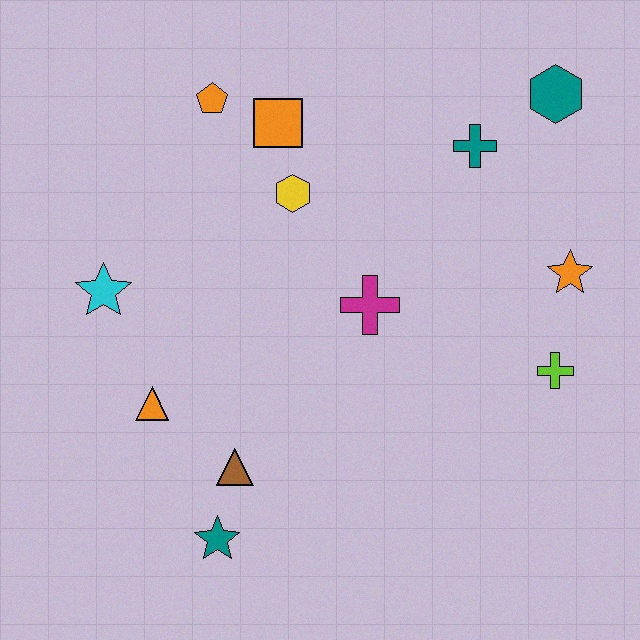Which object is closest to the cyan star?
The orange triangle is closest to the cyan star.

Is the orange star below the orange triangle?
No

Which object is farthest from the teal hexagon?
The teal star is farthest from the teal hexagon.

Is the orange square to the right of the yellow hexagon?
No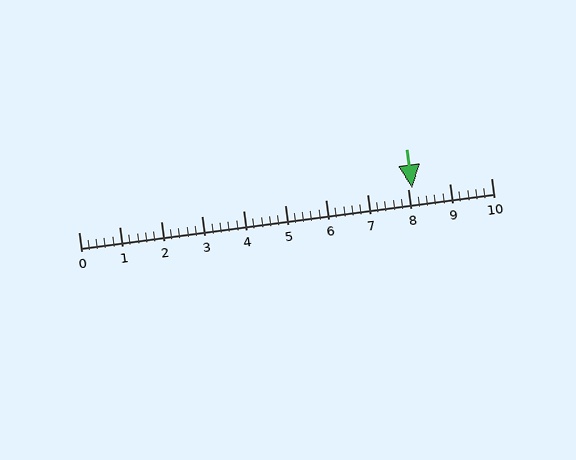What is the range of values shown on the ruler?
The ruler shows values from 0 to 10.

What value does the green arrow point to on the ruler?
The green arrow points to approximately 8.1.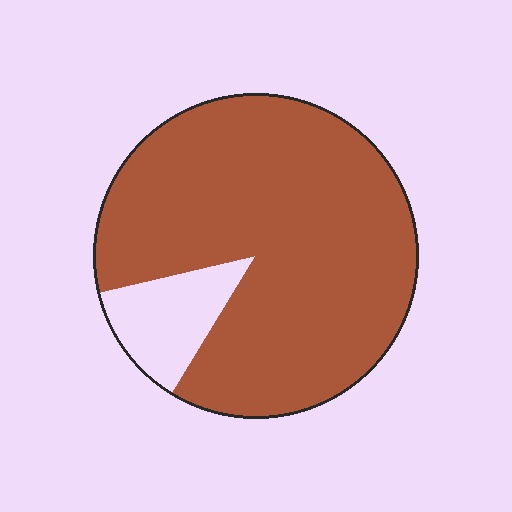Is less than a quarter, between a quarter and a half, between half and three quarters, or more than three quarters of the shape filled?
More than three quarters.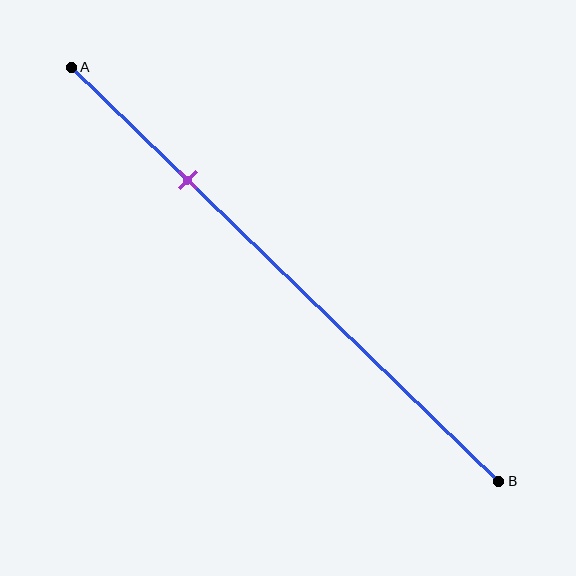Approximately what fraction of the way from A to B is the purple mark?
The purple mark is approximately 25% of the way from A to B.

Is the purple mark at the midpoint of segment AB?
No, the mark is at about 25% from A, not at the 50% midpoint.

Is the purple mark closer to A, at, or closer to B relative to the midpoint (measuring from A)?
The purple mark is closer to point A than the midpoint of segment AB.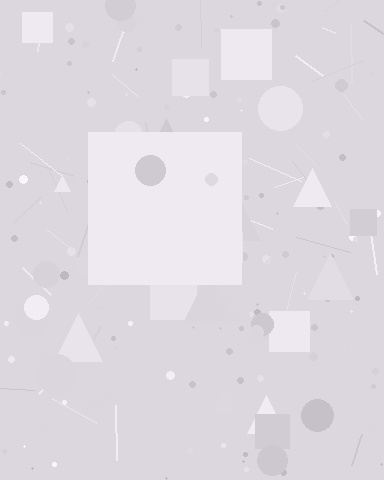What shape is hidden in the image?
A square is hidden in the image.